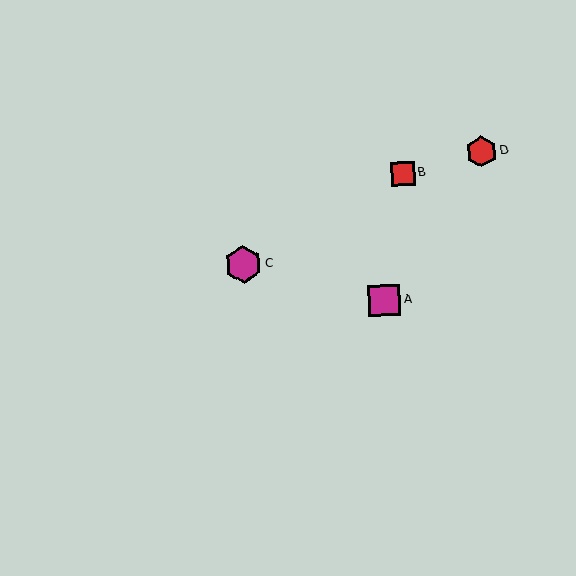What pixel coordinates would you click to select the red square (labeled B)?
Click at (403, 174) to select the red square B.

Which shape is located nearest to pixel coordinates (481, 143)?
The red hexagon (labeled D) at (481, 152) is nearest to that location.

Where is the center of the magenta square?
The center of the magenta square is at (385, 300).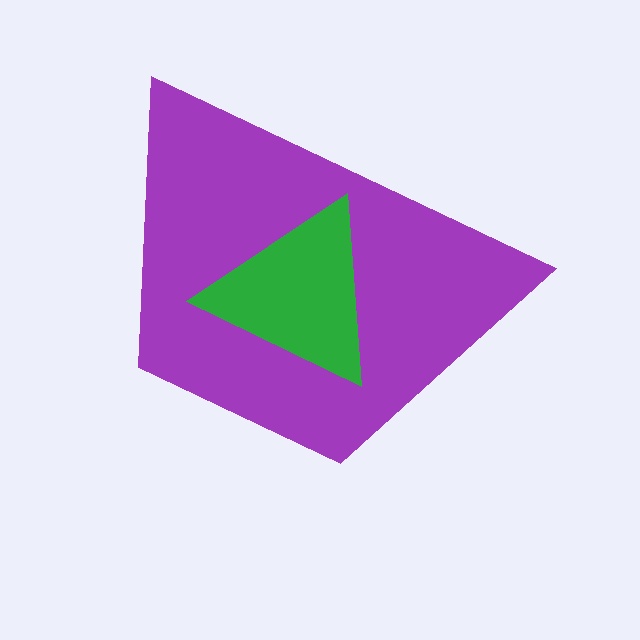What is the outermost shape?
The purple trapezoid.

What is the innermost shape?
The green triangle.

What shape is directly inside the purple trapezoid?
The green triangle.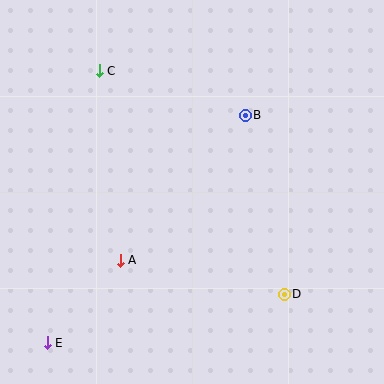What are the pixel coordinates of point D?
Point D is at (284, 294).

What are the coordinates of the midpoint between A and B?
The midpoint between A and B is at (183, 188).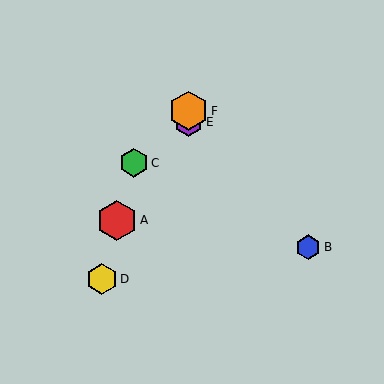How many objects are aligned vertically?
2 objects (E, F) are aligned vertically.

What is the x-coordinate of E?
Object E is at x≈188.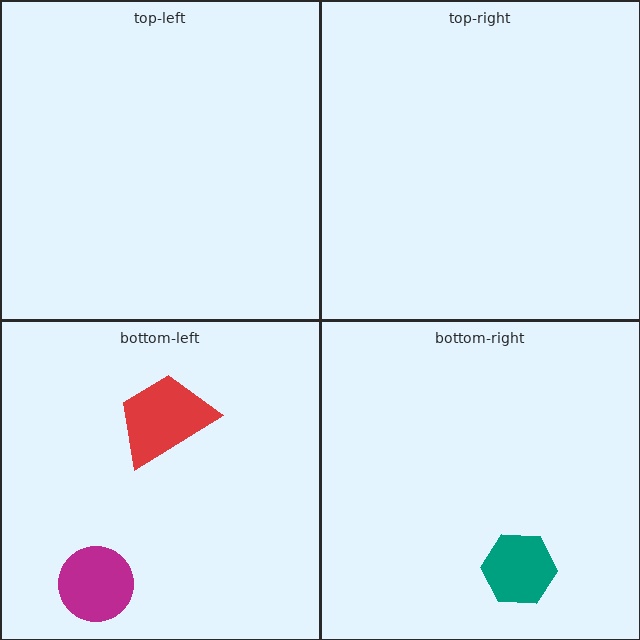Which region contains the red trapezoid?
The bottom-left region.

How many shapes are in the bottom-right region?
1.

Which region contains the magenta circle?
The bottom-left region.